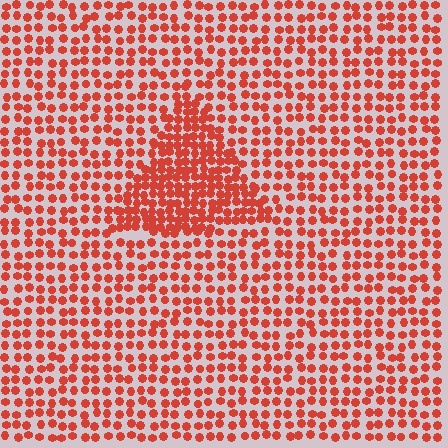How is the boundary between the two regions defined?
The boundary is defined by a change in element density (approximately 1.9x ratio). All elements are the same color, size, and shape.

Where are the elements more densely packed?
The elements are more densely packed inside the triangle boundary.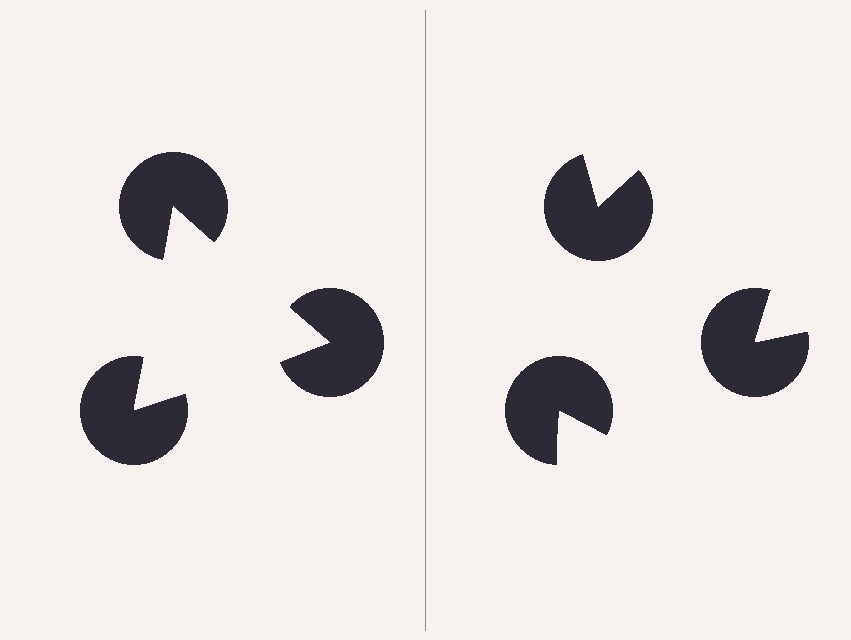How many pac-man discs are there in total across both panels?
6 — 3 on each side.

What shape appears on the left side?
An illusory triangle.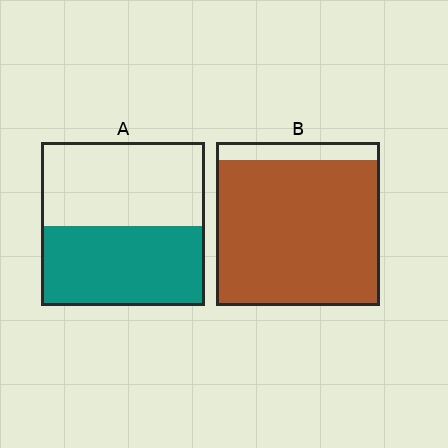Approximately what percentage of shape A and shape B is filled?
A is approximately 50% and B is approximately 90%.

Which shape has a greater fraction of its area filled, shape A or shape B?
Shape B.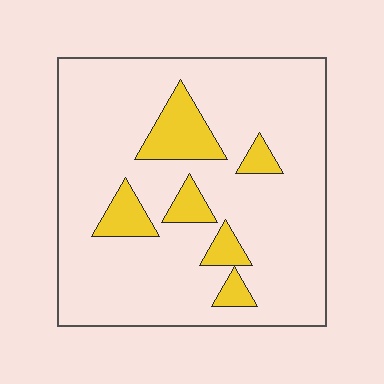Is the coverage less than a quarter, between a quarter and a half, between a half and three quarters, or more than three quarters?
Less than a quarter.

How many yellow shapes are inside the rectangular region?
6.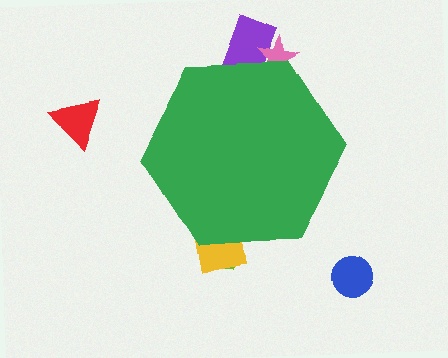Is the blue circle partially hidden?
No, the blue circle is fully visible.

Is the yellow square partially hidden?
Yes, the yellow square is partially hidden behind the green hexagon.